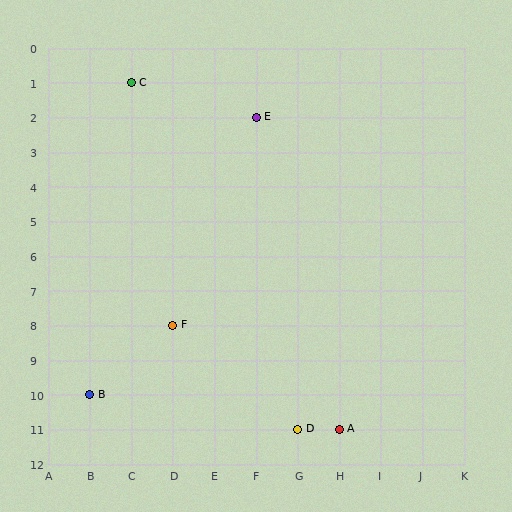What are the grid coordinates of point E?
Point E is at grid coordinates (F, 2).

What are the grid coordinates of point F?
Point F is at grid coordinates (D, 8).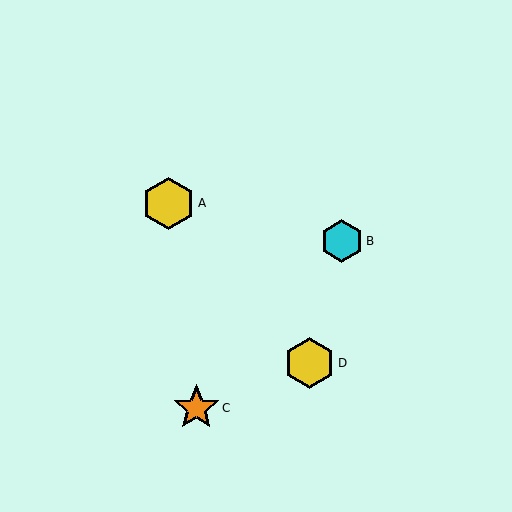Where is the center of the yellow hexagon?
The center of the yellow hexagon is at (169, 203).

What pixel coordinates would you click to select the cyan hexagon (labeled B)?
Click at (342, 241) to select the cyan hexagon B.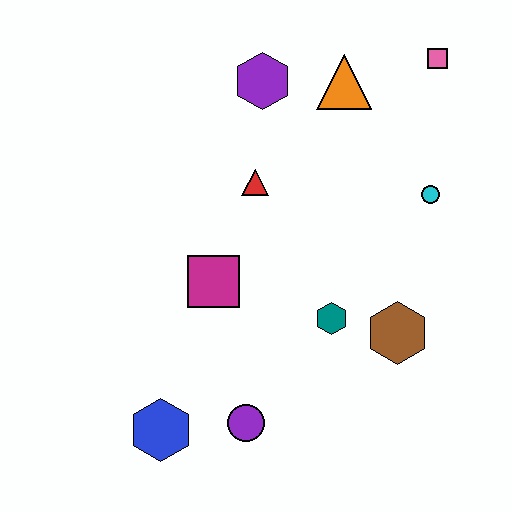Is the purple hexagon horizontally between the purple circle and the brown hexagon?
Yes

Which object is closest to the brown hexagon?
The teal hexagon is closest to the brown hexagon.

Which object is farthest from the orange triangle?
The blue hexagon is farthest from the orange triangle.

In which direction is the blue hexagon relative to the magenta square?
The blue hexagon is below the magenta square.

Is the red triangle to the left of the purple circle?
No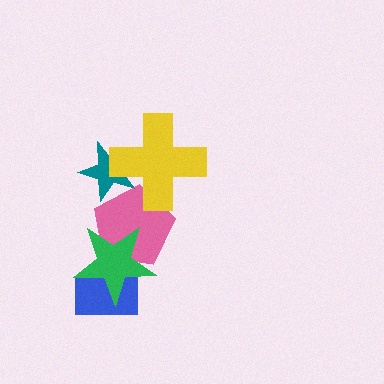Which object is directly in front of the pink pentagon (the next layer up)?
The green star is directly in front of the pink pentagon.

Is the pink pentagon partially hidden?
Yes, it is partially covered by another shape.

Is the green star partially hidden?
No, no other shape covers it.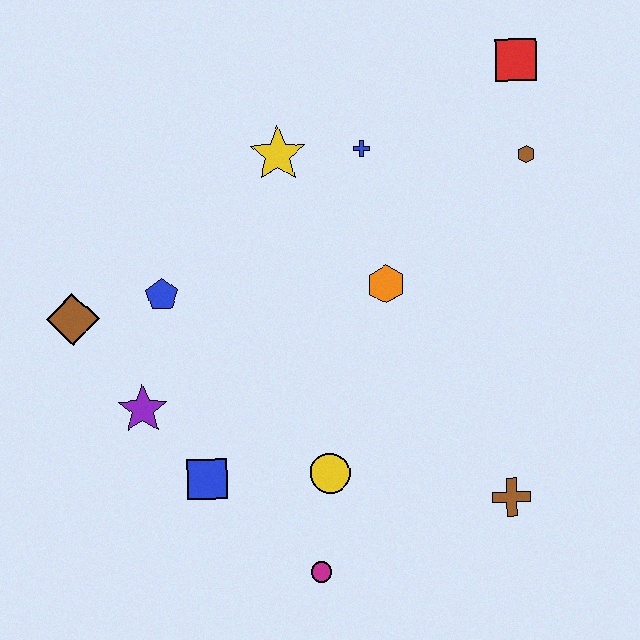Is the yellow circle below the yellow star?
Yes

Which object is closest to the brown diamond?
The blue pentagon is closest to the brown diamond.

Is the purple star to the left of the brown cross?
Yes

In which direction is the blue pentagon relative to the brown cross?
The blue pentagon is to the left of the brown cross.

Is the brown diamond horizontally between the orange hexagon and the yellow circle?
No